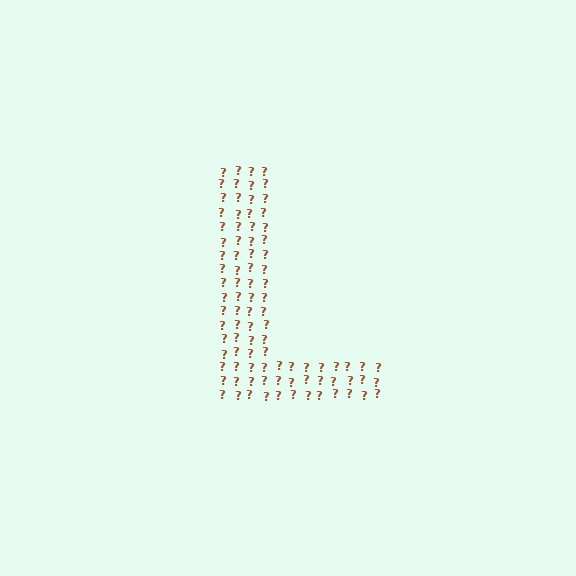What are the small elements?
The small elements are question marks.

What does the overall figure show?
The overall figure shows the letter L.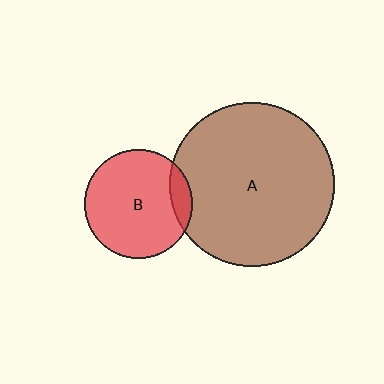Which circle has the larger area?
Circle A (brown).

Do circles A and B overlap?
Yes.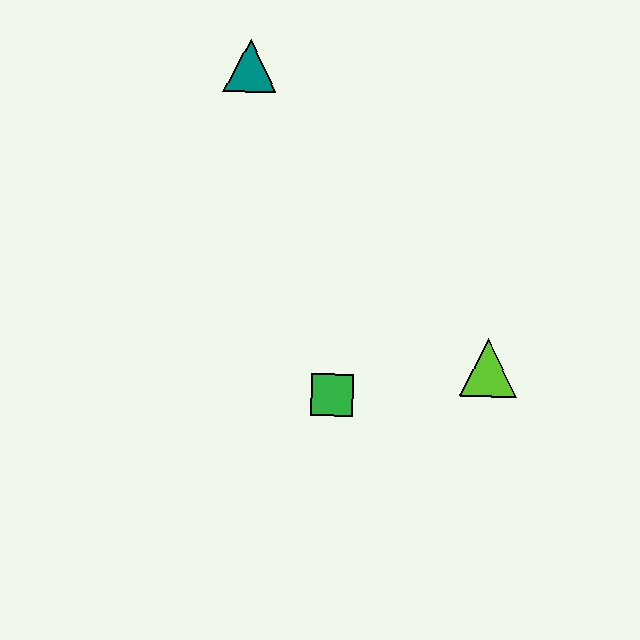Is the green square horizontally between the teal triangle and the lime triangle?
Yes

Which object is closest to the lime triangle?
The green square is closest to the lime triangle.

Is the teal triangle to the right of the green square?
No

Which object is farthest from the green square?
The teal triangle is farthest from the green square.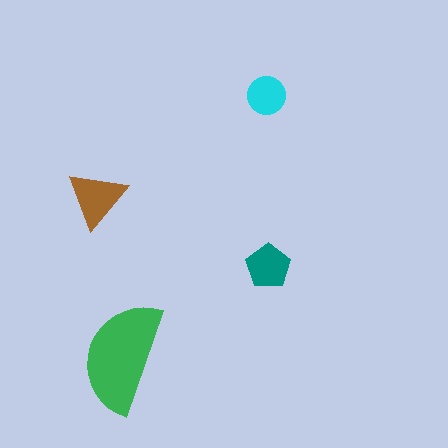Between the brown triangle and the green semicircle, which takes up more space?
The green semicircle.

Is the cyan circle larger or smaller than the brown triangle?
Smaller.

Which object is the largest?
The green semicircle.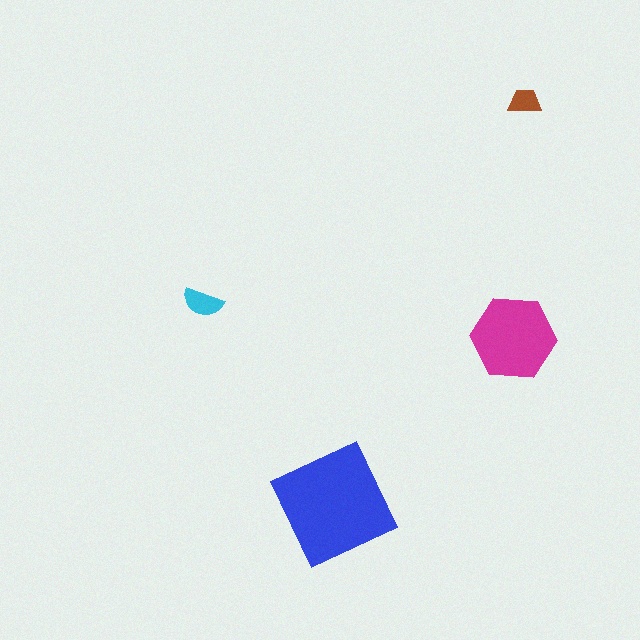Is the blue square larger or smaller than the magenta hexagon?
Larger.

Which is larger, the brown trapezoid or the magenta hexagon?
The magenta hexagon.